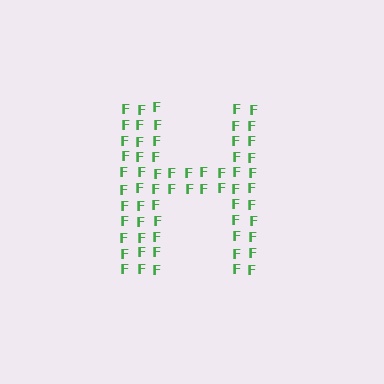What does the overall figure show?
The overall figure shows the letter H.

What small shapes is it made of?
It is made of small letter F's.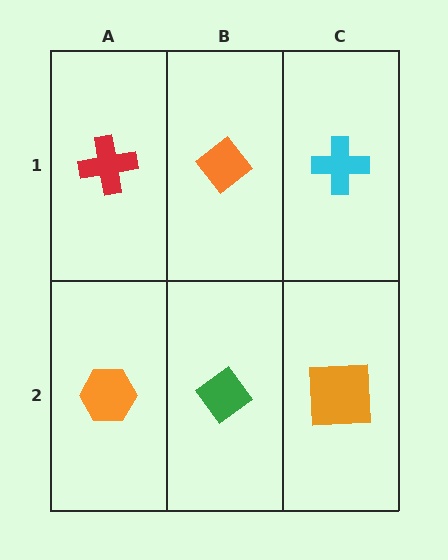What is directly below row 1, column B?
A green diamond.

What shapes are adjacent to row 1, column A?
An orange hexagon (row 2, column A), an orange diamond (row 1, column B).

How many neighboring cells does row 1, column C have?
2.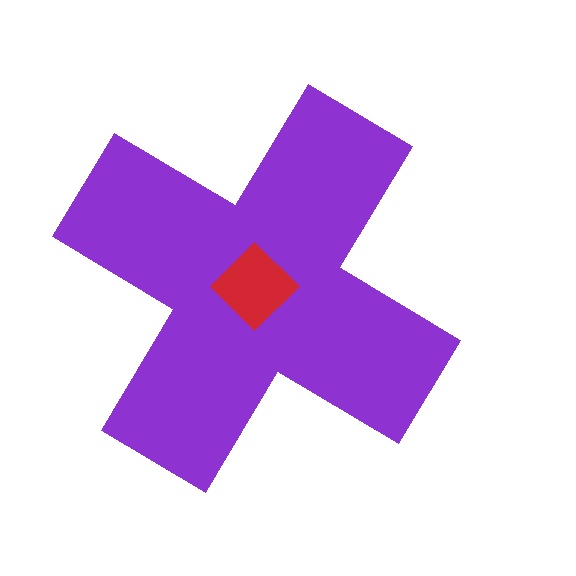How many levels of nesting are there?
2.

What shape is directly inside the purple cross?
The red diamond.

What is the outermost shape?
The purple cross.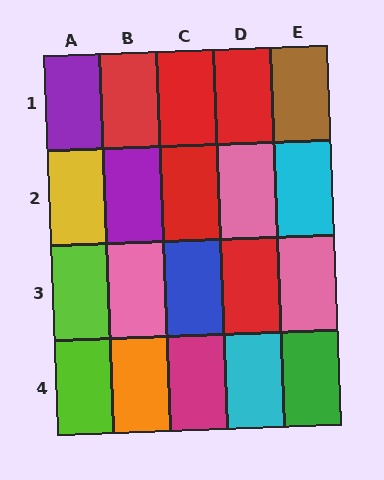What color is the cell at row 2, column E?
Cyan.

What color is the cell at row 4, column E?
Green.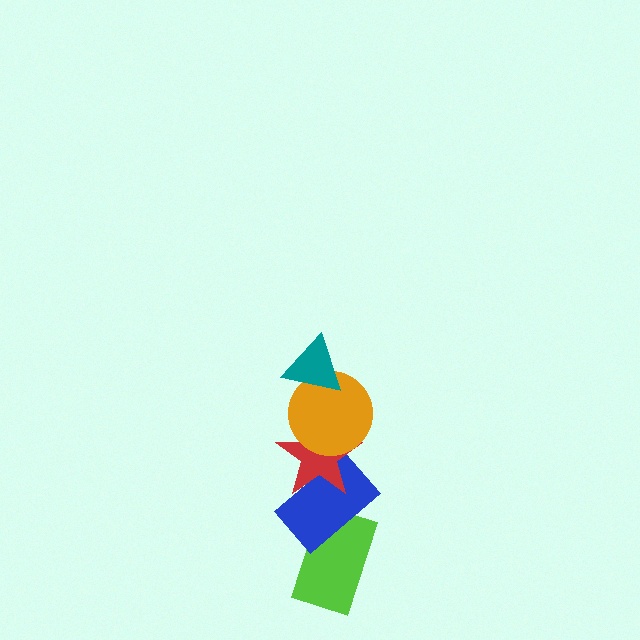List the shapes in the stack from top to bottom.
From top to bottom: the teal triangle, the orange circle, the red star, the blue rectangle, the lime rectangle.